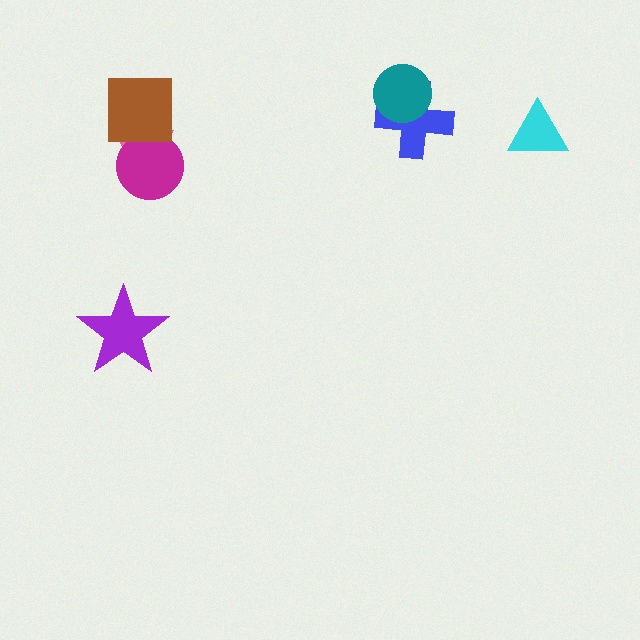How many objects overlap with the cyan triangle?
0 objects overlap with the cyan triangle.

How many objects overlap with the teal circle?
1 object overlaps with the teal circle.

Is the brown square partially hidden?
No, no other shape covers it.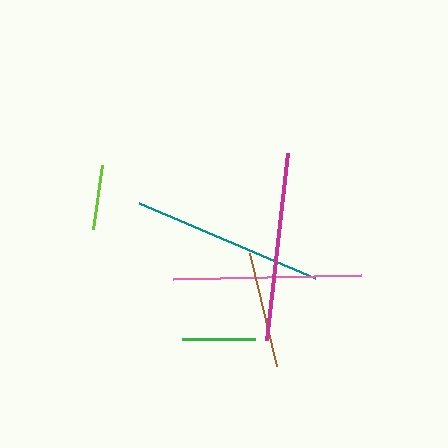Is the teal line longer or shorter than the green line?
The teal line is longer than the green line.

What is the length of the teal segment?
The teal segment is approximately 192 pixels long.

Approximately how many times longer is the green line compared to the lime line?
The green line is approximately 1.1 times the length of the lime line.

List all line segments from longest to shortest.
From longest to shortest: teal, magenta, pink, brown, green, lime.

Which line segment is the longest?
The teal line is the longest at approximately 192 pixels.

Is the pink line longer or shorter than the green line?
The pink line is longer than the green line.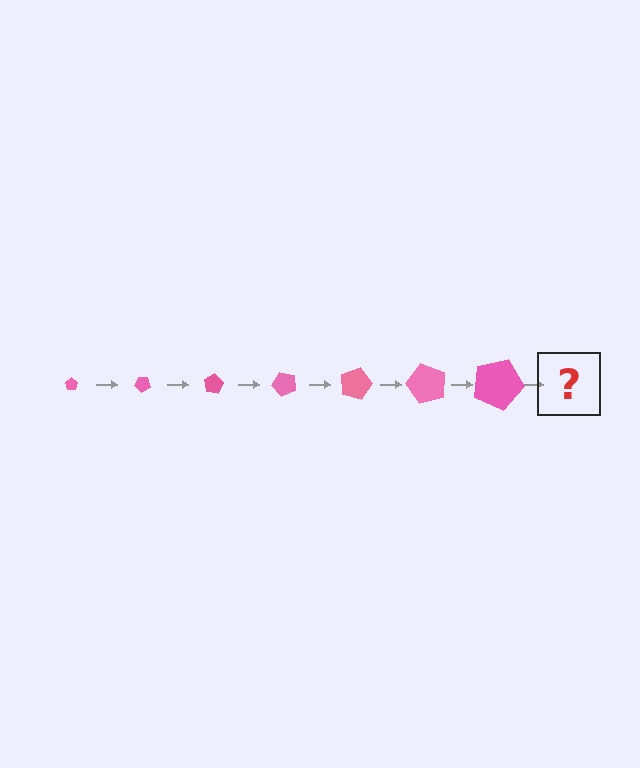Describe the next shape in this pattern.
It should be a pentagon, larger than the previous one and rotated 280 degrees from the start.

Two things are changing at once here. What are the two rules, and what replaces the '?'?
The two rules are that the pentagon grows larger each step and it rotates 40 degrees each step. The '?' should be a pentagon, larger than the previous one and rotated 280 degrees from the start.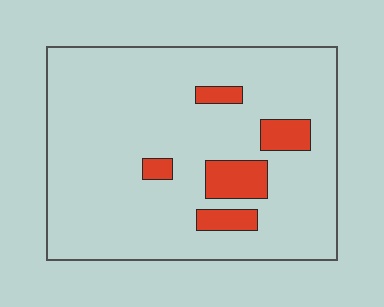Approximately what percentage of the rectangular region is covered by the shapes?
Approximately 10%.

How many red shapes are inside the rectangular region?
5.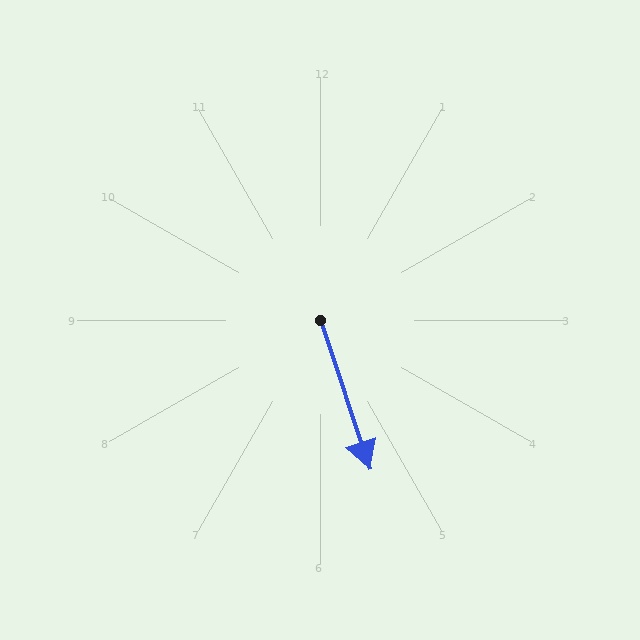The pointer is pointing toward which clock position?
Roughly 5 o'clock.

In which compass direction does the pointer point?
South.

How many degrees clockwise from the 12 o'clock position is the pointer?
Approximately 162 degrees.